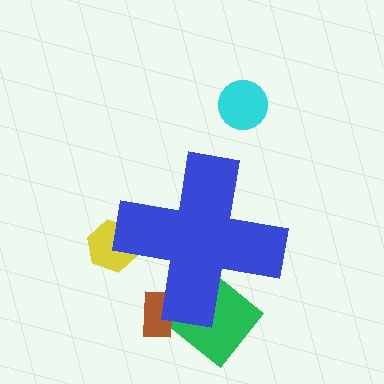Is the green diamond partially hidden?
Yes, the green diamond is partially hidden behind the blue cross.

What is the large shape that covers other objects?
A blue cross.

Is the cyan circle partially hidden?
No, the cyan circle is fully visible.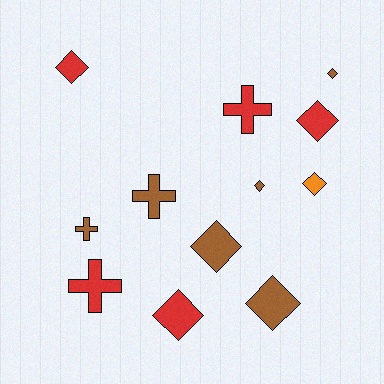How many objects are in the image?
There are 12 objects.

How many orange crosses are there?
There are no orange crosses.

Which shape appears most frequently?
Diamond, with 8 objects.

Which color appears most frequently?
Brown, with 6 objects.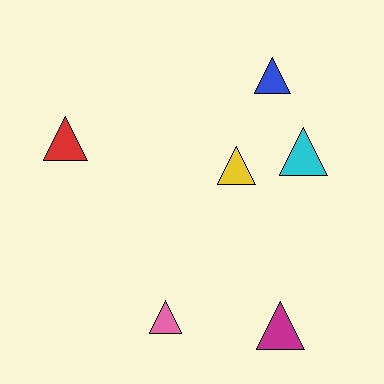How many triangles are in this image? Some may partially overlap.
There are 6 triangles.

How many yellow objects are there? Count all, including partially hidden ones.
There is 1 yellow object.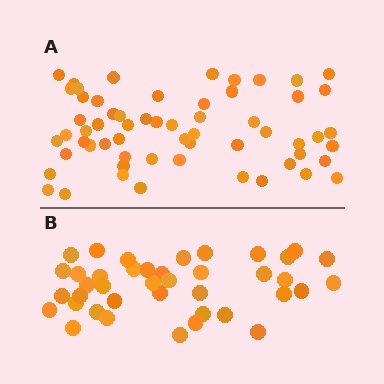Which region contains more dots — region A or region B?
Region A (the top region) has more dots.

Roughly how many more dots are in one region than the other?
Region A has approximately 20 more dots than region B.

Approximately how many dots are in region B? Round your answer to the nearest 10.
About 40 dots.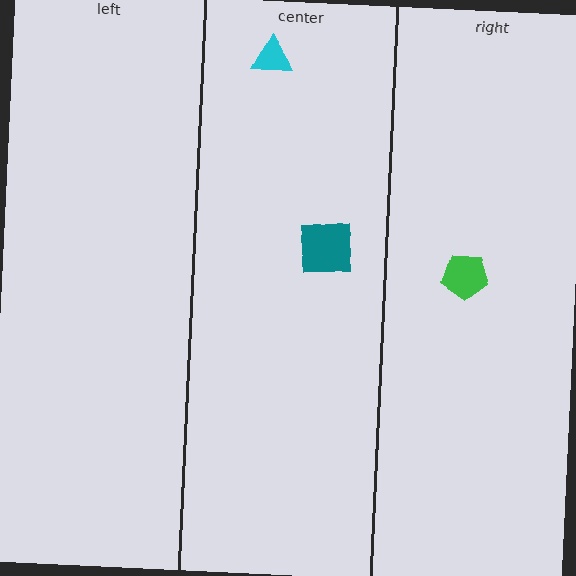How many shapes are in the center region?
2.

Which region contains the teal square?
The center region.